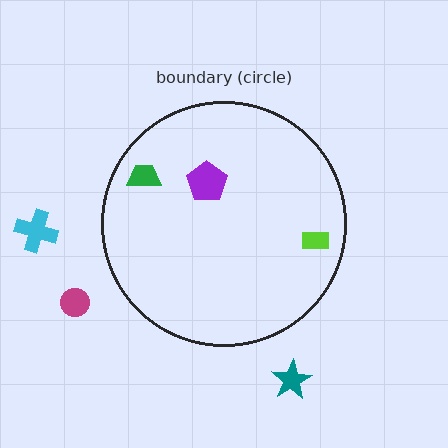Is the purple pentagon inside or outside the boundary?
Inside.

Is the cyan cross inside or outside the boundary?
Outside.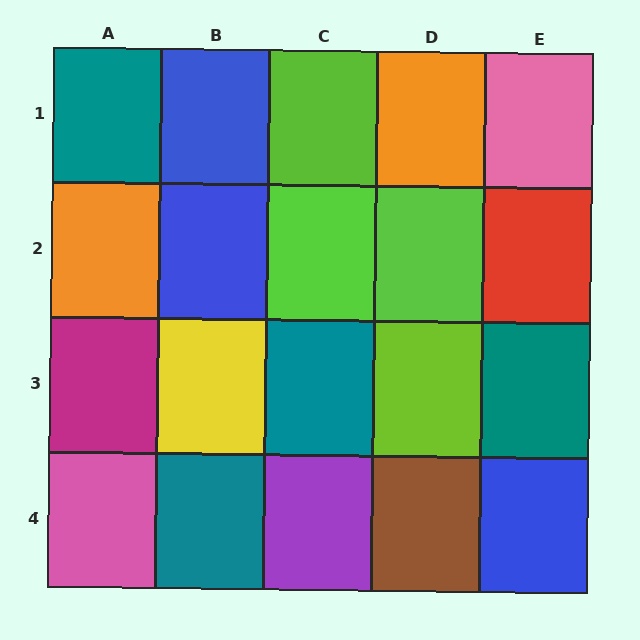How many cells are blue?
3 cells are blue.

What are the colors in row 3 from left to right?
Magenta, yellow, teal, lime, teal.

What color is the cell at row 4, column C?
Purple.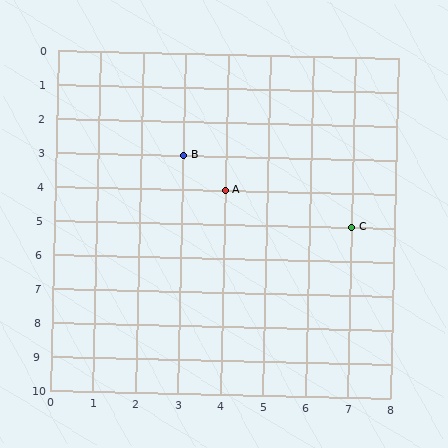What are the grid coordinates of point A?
Point A is at grid coordinates (4, 4).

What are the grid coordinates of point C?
Point C is at grid coordinates (7, 5).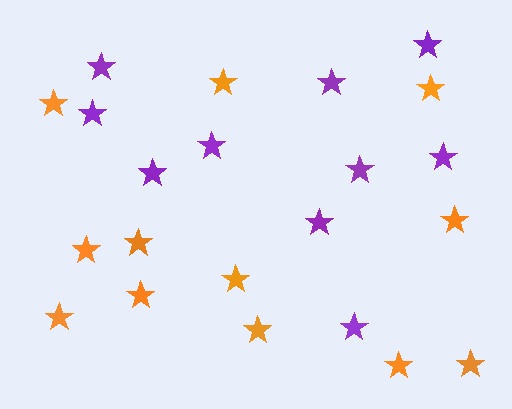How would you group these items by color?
There are 2 groups: one group of purple stars (10) and one group of orange stars (12).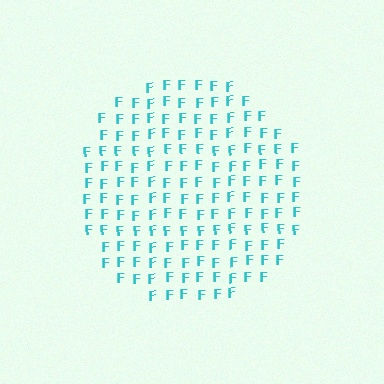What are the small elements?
The small elements are letter F's.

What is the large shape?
The large shape is a circle.